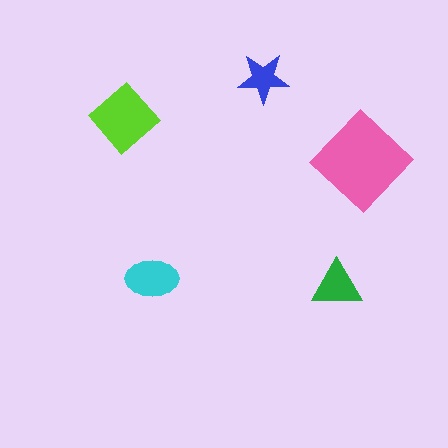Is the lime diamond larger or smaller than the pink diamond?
Smaller.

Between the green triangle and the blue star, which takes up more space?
The green triangle.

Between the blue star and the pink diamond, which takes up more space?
The pink diamond.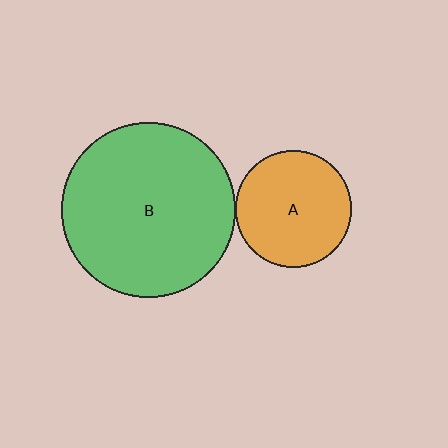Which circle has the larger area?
Circle B (green).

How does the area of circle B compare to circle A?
Approximately 2.2 times.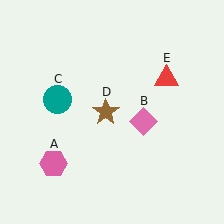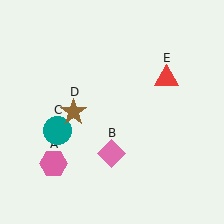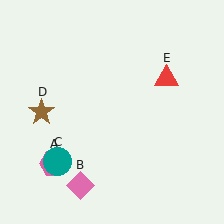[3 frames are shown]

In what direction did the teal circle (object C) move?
The teal circle (object C) moved down.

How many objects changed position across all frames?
3 objects changed position: pink diamond (object B), teal circle (object C), brown star (object D).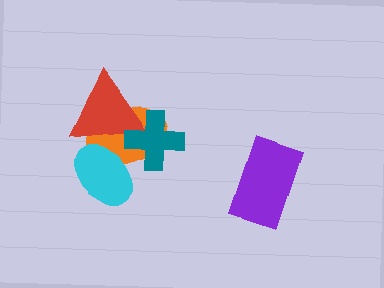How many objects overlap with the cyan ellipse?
2 objects overlap with the cyan ellipse.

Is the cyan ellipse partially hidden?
No, no other shape covers it.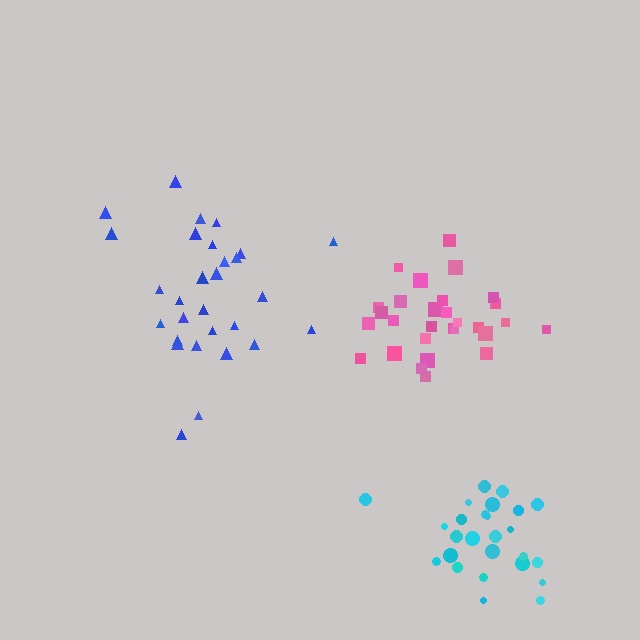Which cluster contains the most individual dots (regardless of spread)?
Pink (30).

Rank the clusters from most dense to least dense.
pink, cyan, blue.